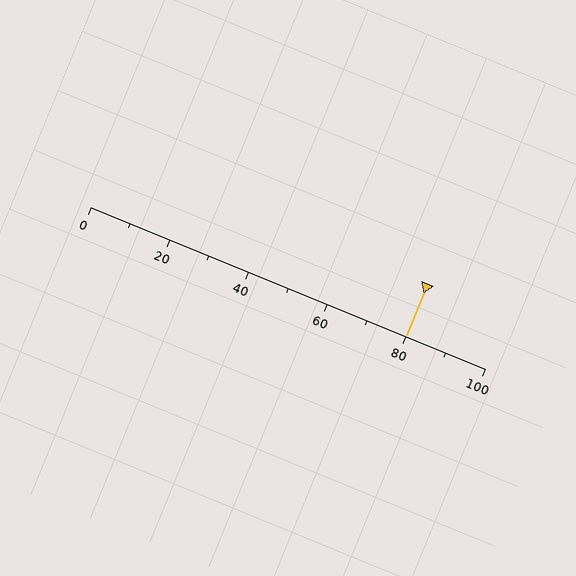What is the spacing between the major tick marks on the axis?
The major ticks are spaced 20 apart.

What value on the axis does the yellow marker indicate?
The marker indicates approximately 80.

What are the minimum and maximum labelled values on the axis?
The axis runs from 0 to 100.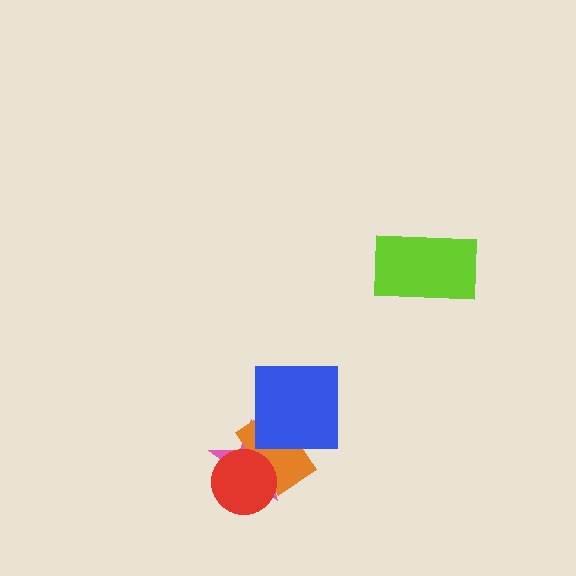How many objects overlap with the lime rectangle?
0 objects overlap with the lime rectangle.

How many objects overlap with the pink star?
3 objects overlap with the pink star.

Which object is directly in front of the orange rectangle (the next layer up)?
The red circle is directly in front of the orange rectangle.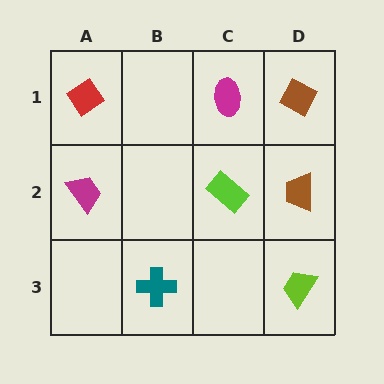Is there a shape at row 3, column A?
No, that cell is empty.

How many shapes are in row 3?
2 shapes.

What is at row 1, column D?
A brown diamond.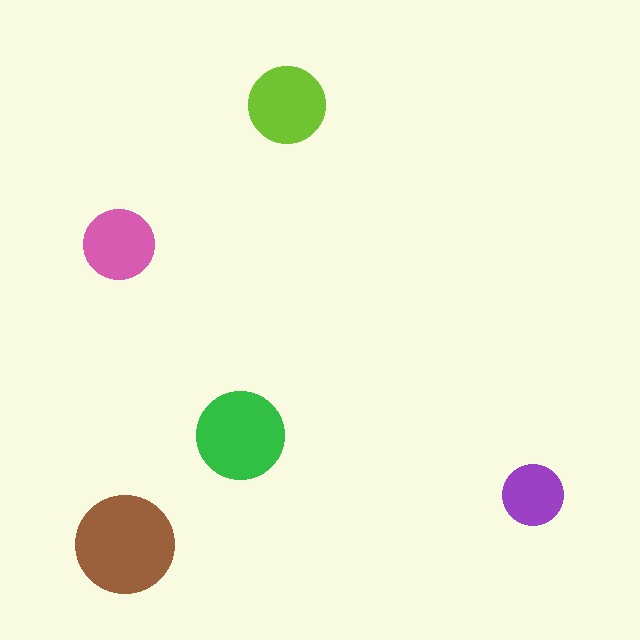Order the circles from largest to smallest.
the brown one, the green one, the lime one, the pink one, the purple one.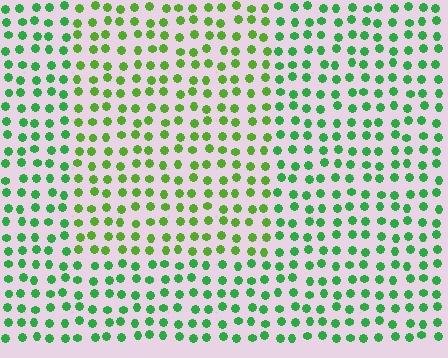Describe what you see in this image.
The image is filled with small green elements in a uniform arrangement. A rectangle-shaped region is visible where the elements are tinted to a slightly different hue, forming a subtle color boundary.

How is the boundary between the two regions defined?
The boundary is defined purely by a slight shift in hue (about 29 degrees). Spacing, size, and orientation are identical on both sides.